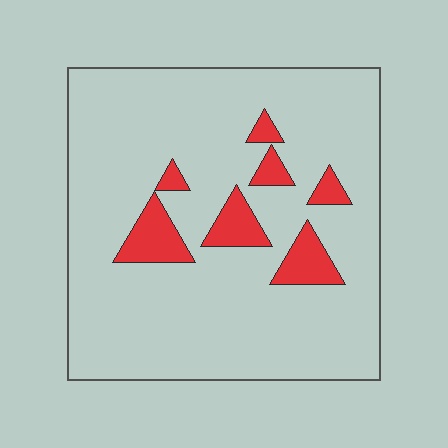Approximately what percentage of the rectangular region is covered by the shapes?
Approximately 10%.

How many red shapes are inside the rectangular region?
7.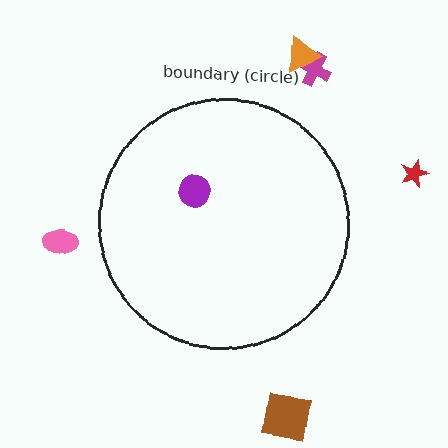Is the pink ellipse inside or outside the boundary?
Outside.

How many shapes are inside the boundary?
1 inside, 5 outside.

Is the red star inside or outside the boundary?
Outside.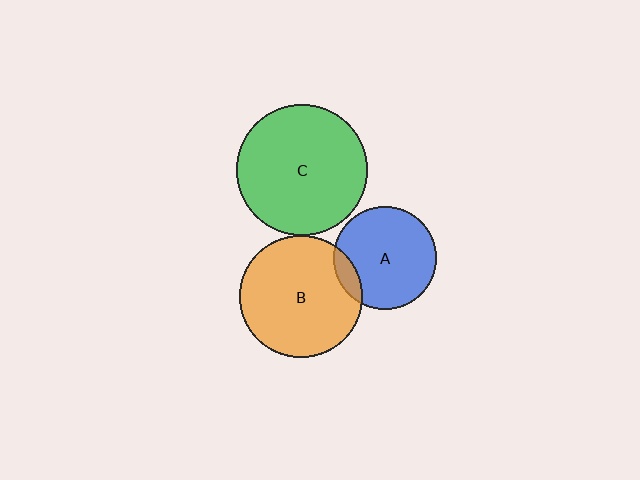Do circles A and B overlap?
Yes.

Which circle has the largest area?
Circle C (green).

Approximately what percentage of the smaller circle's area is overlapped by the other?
Approximately 10%.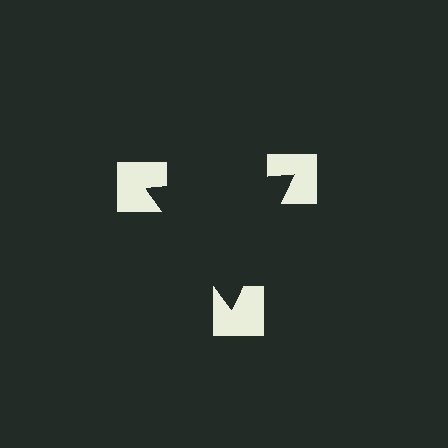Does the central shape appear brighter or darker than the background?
It typically appears slightly darker than the background, even though no actual brightness change is drawn.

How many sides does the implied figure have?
3 sides.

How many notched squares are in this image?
There are 3 — one at each vertex of the illusory triangle.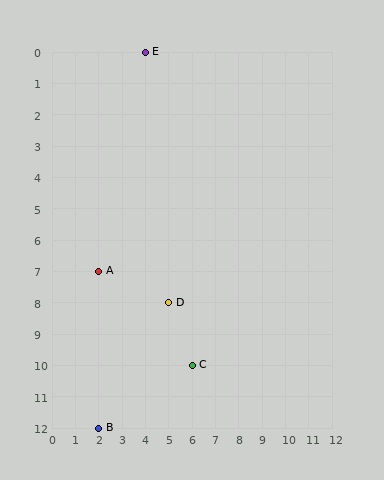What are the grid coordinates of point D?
Point D is at grid coordinates (5, 8).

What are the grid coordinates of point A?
Point A is at grid coordinates (2, 7).